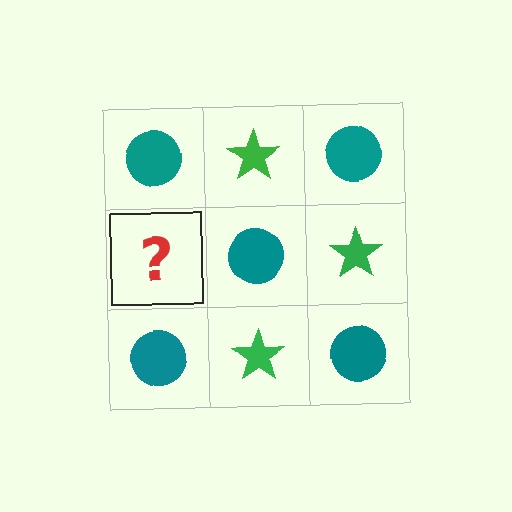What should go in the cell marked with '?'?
The missing cell should contain a green star.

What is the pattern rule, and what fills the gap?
The rule is that it alternates teal circle and green star in a checkerboard pattern. The gap should be filled with a green star.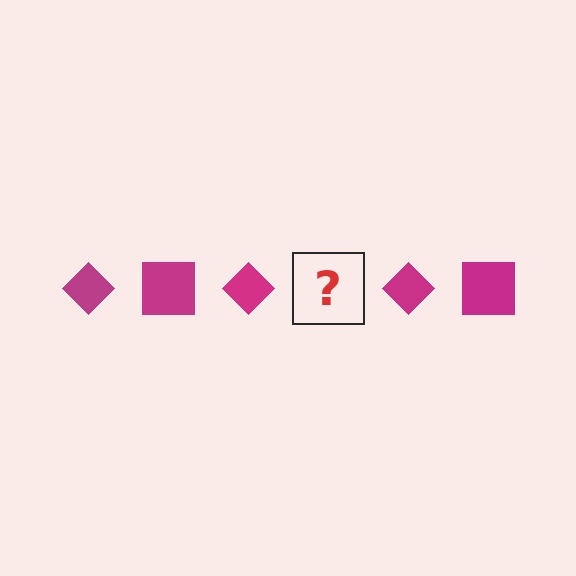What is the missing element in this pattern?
The missing element is a magenta square.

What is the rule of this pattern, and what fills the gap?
The rule is that the pattern cycles through diamond, square shapes in magenta. The gap should be filled with a magenta square.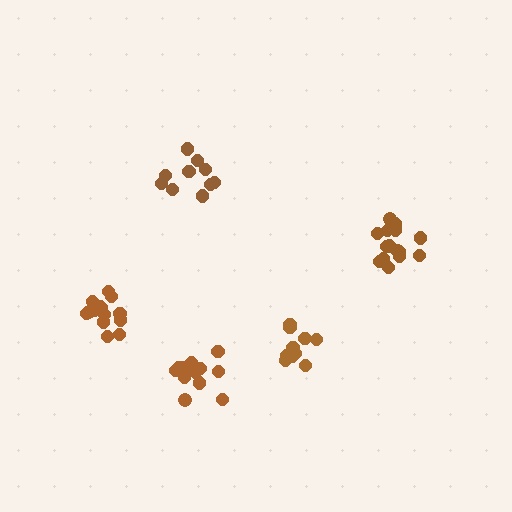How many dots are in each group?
Group 1: 10 dots, Group 2: 12 dots, Group 3: 15 dots, Group 4: 10 dots, Group 5: 14 dots (61 total).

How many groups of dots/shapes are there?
There are 5 groups.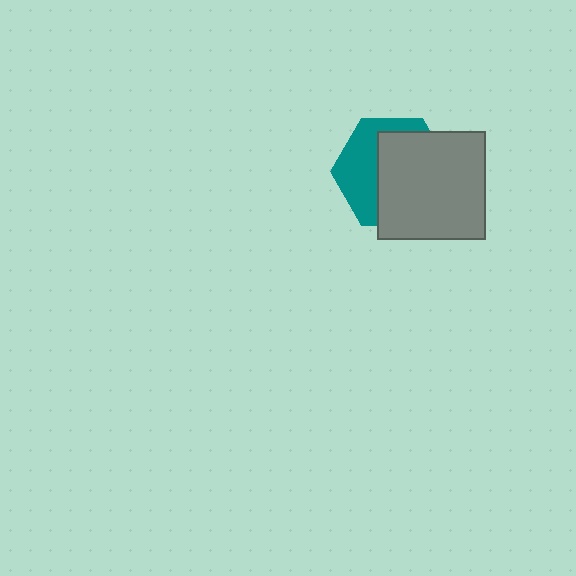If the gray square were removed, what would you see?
You would see the complete teal hexagon.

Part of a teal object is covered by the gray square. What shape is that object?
It is a hexagon.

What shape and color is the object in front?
The object in front is a gray square.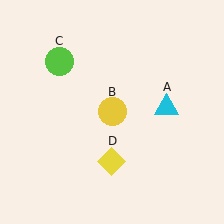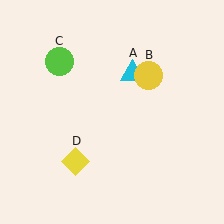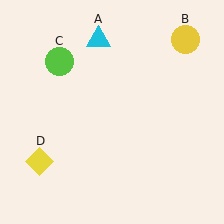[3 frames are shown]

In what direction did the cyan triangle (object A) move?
The cyan triangle (object A) moved up and to the left.